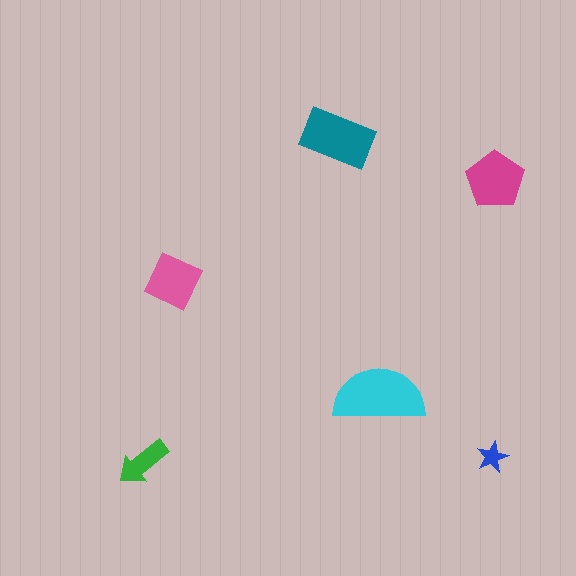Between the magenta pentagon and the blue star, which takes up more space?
The magenta pentagon.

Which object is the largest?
The cyan semicircle.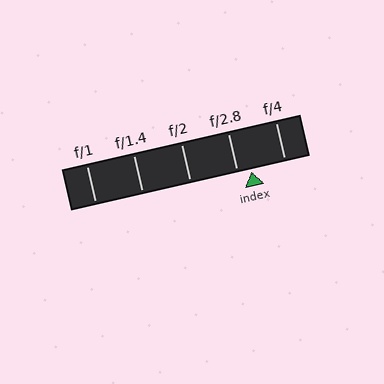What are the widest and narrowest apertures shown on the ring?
The widest aperture shown is f/1 and the narrowest is f/4.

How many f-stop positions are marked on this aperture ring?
There are 5 f-stop positions marked.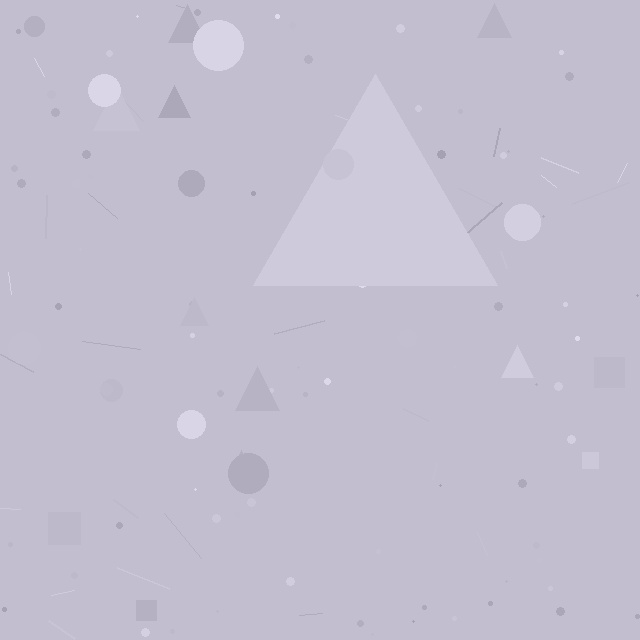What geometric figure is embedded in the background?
A triangle is embedded in the background.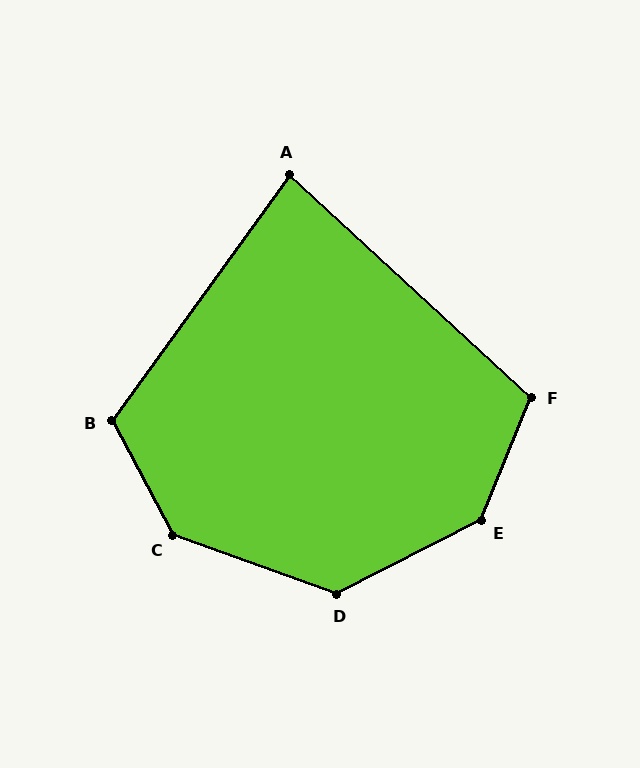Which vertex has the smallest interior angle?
A, at approximately 83 degrees.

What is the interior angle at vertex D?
Approximately 133 degrees (obtuse).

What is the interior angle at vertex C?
Approximately 138 degrees (obtuse).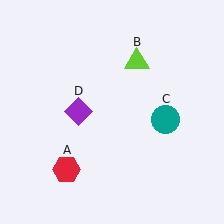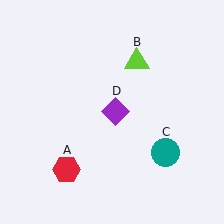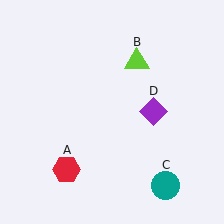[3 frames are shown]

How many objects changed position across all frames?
2 objects changed position: teal circle (object C), purple diamond (object D).